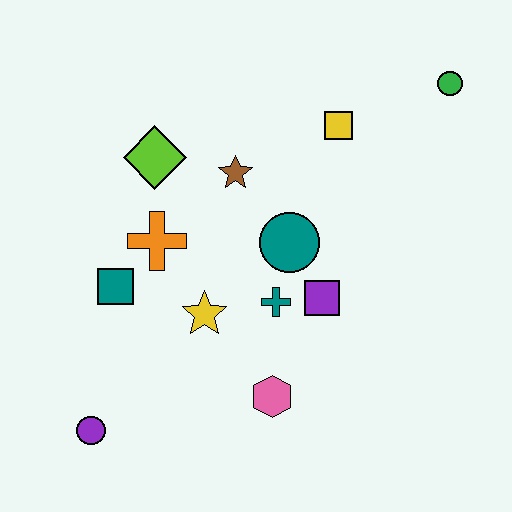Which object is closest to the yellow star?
The teal cross is closest to the yellow star.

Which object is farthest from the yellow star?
The green circle is farthest from the yellow star.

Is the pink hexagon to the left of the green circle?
Yes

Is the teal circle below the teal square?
No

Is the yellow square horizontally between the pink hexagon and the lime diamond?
No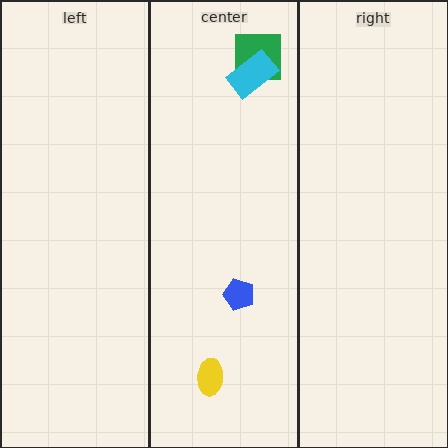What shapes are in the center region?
The green square, the cyan rectangle, the blue pentagon, the yellow ellipse.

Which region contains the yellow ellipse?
The center region.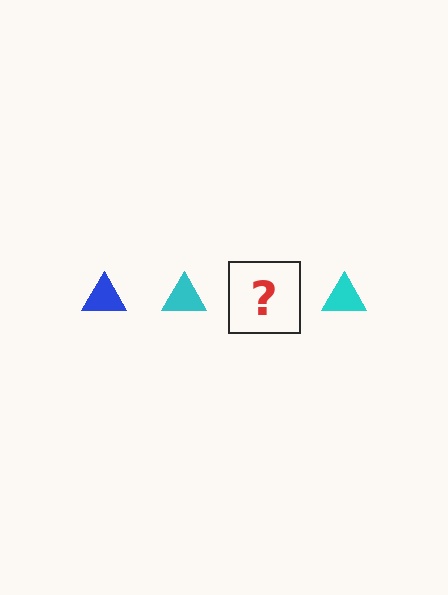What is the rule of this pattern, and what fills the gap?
The rule is that the pattern cycles through blue, cyan triangles. The gap should be filled with a blue triangle.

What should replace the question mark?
The question mark should be replaced with a blue triangle.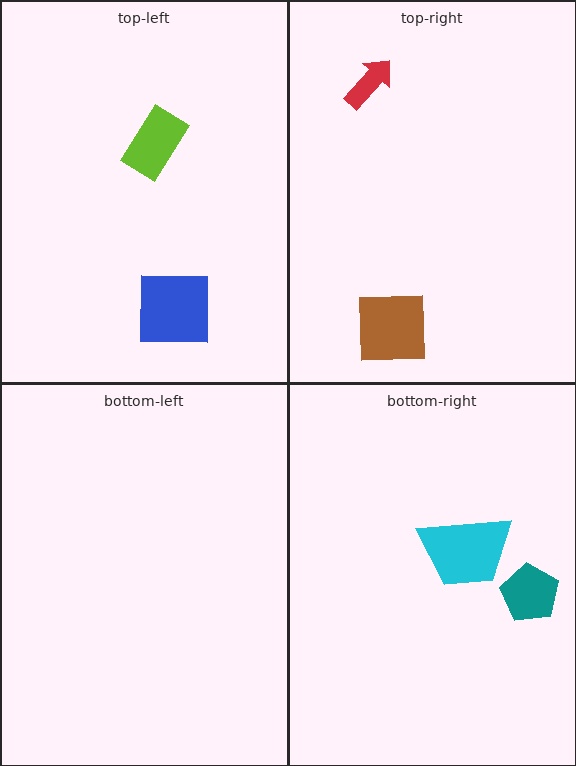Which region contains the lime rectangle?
The top-left region.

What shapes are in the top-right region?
The brown square, the red arrow.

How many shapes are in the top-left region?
2.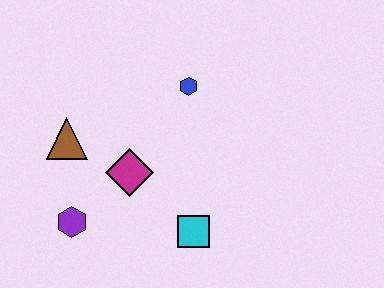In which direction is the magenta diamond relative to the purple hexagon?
The magenta diamond is to the right of the purple hexagon.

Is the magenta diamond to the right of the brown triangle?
Yes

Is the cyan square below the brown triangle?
Yes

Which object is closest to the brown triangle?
The magenta diamond is closest to the brown triangle.